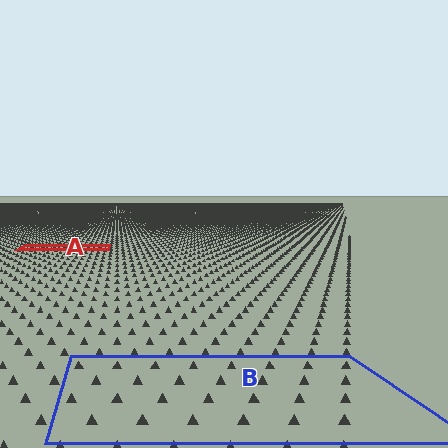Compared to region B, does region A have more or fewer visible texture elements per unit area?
Region A has more texture elements per unit area — they are packed more densely because it is farther away.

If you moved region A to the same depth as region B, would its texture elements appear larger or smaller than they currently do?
They would appear larger. At a closer depth, the same texture elements are projected at a bigger on-screen size.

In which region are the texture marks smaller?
The texture marks are smaller in region A, because it is farther away.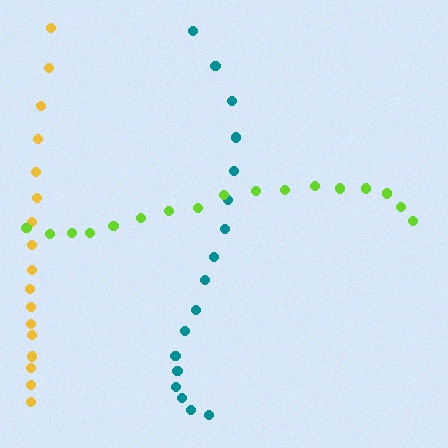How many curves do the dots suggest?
There are 3 distinct paths.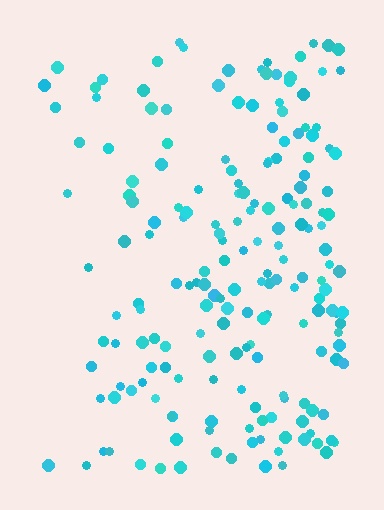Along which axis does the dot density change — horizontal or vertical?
Horizontal.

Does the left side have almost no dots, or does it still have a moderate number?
Still a moderate number, just noticeably fewer than the right.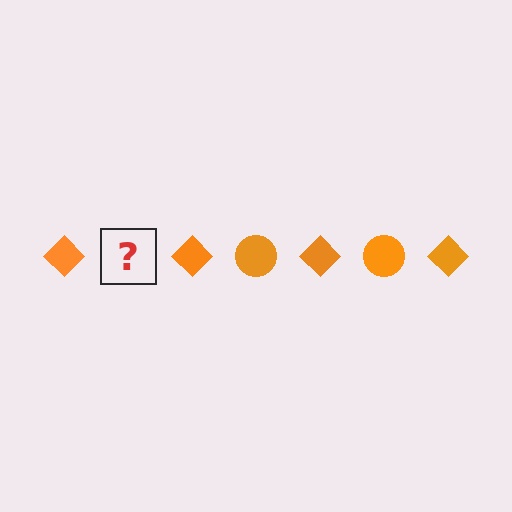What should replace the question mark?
The question mark should be replaced with an orange circle.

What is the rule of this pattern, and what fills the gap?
The rule is that the pattern cycles through diamond, circle shapes in orange. The gap should be filled with an orange circle.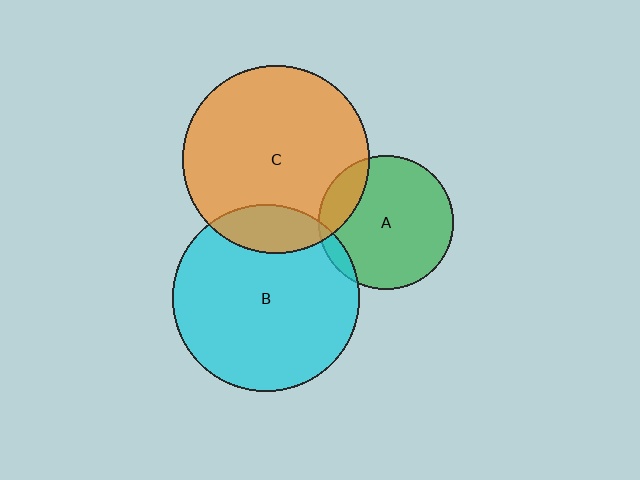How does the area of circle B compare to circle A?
Approximately 1.9 times.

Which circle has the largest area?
Circle C (orange).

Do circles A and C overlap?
Yes.